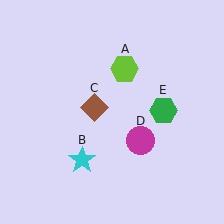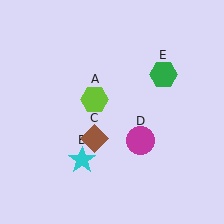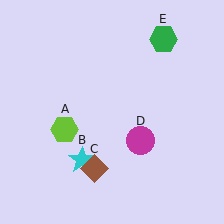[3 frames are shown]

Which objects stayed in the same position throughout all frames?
Cyan star (object B) and magenta circle (object D) remained stationary.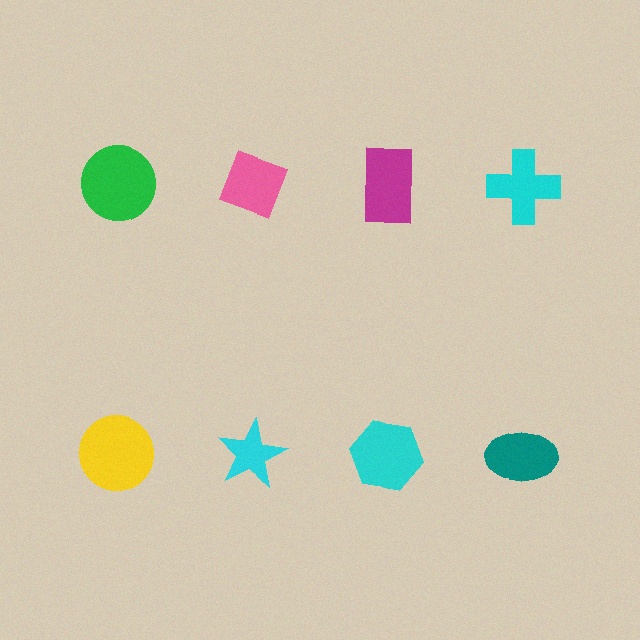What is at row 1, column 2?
A pink diamond.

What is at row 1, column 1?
A green circle.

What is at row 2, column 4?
A teal ellipse.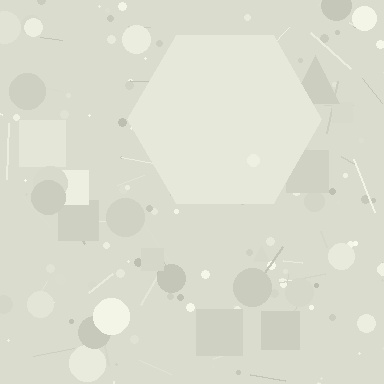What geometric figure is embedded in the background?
A hexagon is embedded in the background.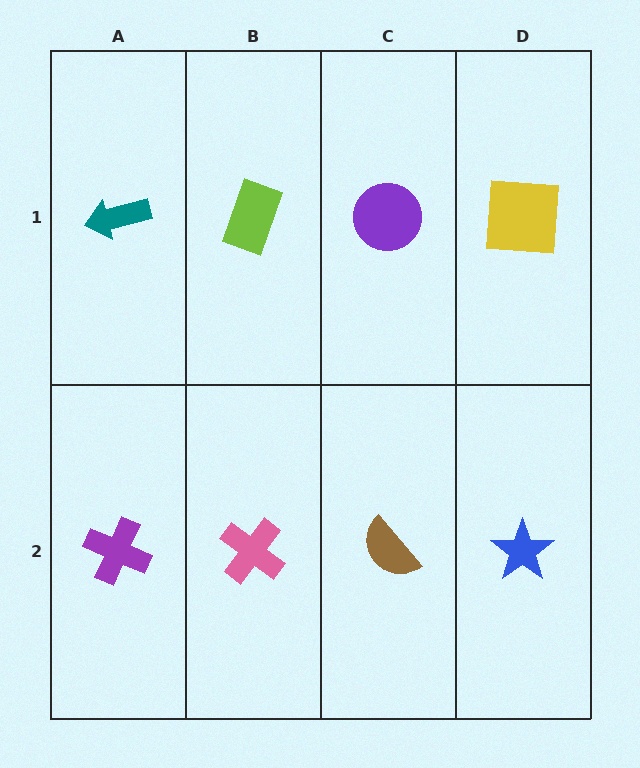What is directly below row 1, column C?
A brown semicircle.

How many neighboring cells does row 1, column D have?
2.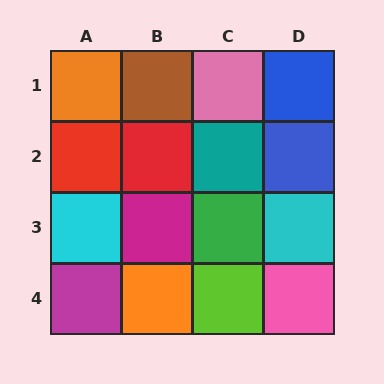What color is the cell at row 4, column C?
Lime.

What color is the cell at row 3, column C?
Green.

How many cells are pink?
2 cells are pink.